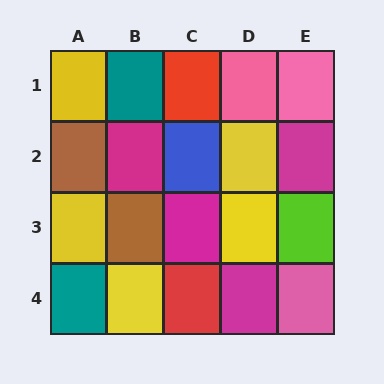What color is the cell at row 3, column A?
Yellow.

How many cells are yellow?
5 cells are yellow.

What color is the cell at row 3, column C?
Magenta.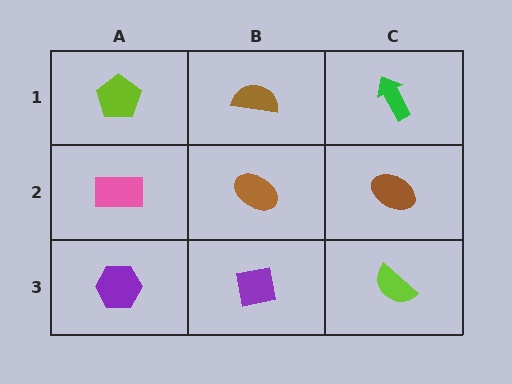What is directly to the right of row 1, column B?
A green arrow.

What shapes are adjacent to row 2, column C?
A green arrow (row 1, column C), a lime semicircle (row 3, column C), a brown ellipse (row 2, column B).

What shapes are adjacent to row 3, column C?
A brown ellipse (row 2, column C), a purple square (row 3, column B).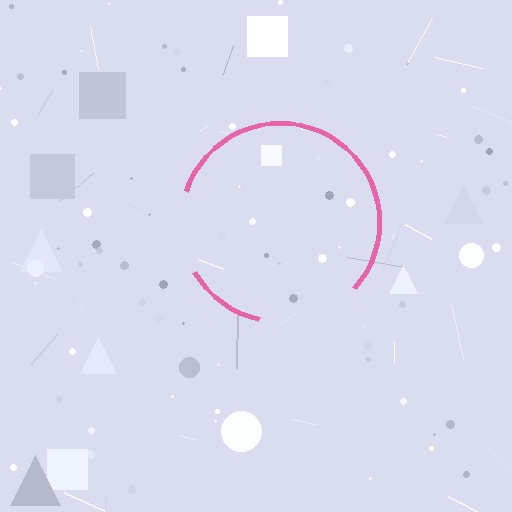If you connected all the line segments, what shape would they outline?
They would outline a circle.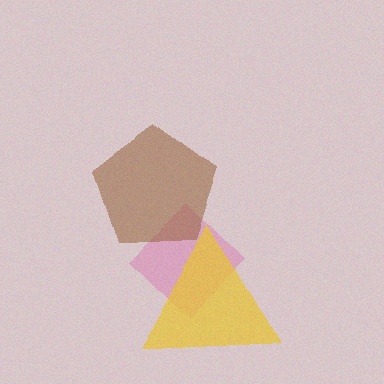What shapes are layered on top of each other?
The layered shapes are: a pink diamond, a yellow triangle, a brown pentagon.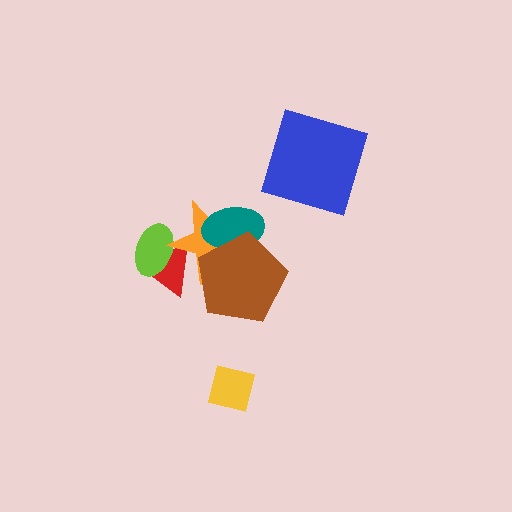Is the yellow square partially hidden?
No, no other shape covers it.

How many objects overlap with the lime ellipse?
2 objects overlap with the lime ellipse.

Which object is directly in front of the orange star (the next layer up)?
The teal ellipse is directly in front of the orange star.